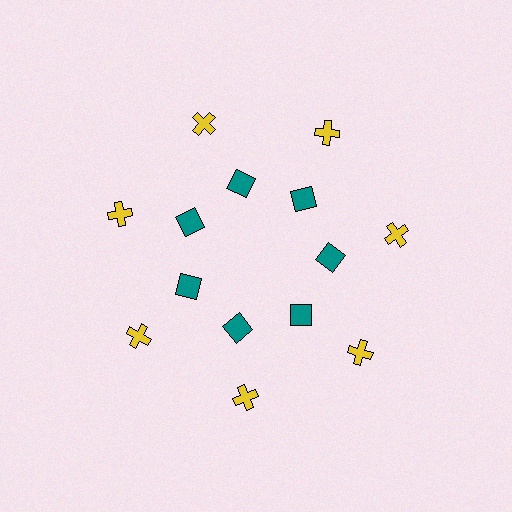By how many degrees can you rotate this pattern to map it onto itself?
The pattern maps onto itself every 51 degrees of rotation.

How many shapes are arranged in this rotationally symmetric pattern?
There are 14 shapes, arranged in 7 groups of 2.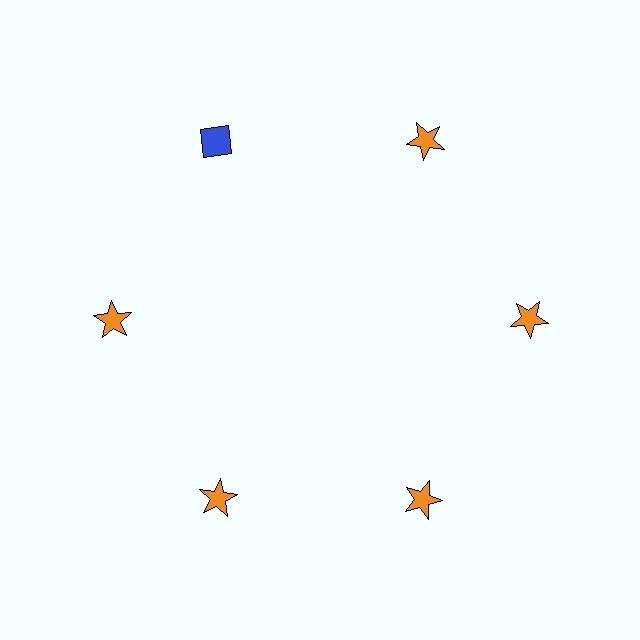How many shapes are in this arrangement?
There are 6 shapes arranged in a ring pattern.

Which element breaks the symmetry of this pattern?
The blue diamond at roughly the 11 o'clock position breaks the symmetry. All other shapes are orange stars.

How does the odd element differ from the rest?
It differs in both color (blue instead of orange) and shape (diamond instead of star).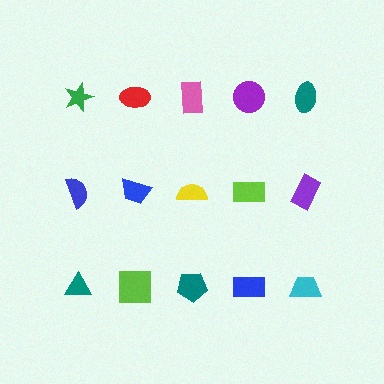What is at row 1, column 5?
A teal ellipse.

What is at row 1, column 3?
A pink rectangle.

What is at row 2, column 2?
A blue trapezoid.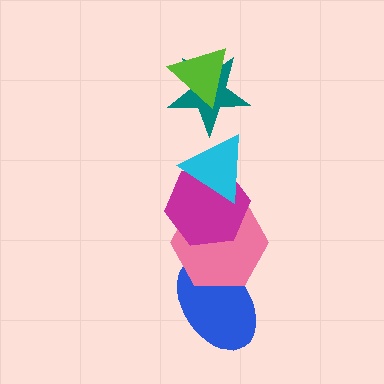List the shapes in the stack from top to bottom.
From top to bottom: the lime triangle, the teal star, the cyan triangle, the magenta hexagon, the pink hexagon, the blue ellipse.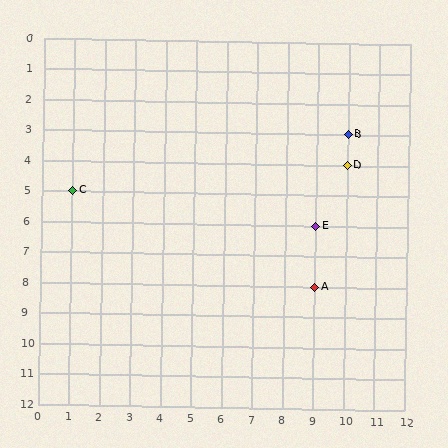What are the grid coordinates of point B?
Point B is at grid coordinates (10, 3).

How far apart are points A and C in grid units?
Points A and C are 8 columns and 3 rows apart (about 8.5 grid units diagonally).